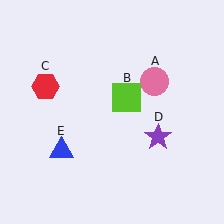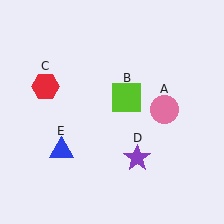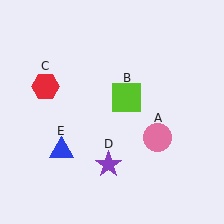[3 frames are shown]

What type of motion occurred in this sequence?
The pink circle (object A), purple star (object D) rotated clockwise around the center of the scene.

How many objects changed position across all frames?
2 objects changed position: pink circle (object A), purple star (object D).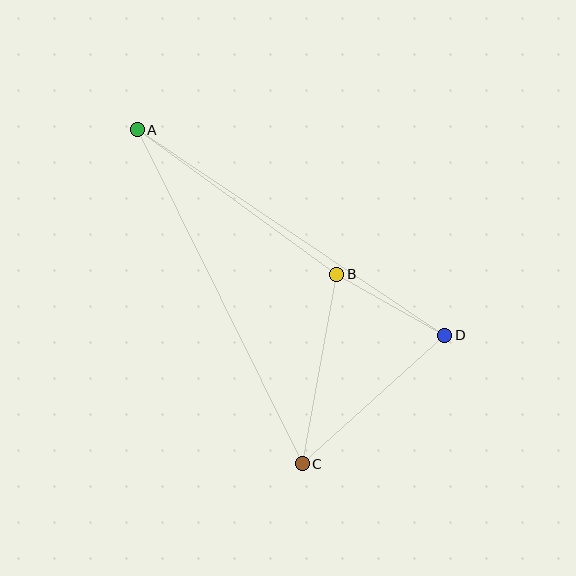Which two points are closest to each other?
Points B and D are closest to each other.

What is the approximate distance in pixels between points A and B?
The distance between A and B is approximately 246 pixels.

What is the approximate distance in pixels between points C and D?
The distance between C and D is approximately 192 pixels.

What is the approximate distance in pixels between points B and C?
The distance between B and C is approximately 193 pixels.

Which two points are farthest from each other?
Points A and C are farthest from each other.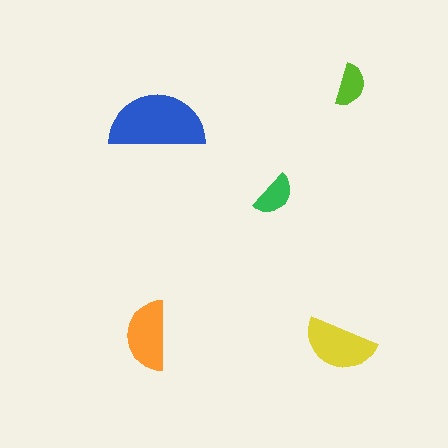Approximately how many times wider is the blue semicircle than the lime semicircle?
About 2 times wider.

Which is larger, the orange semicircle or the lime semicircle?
The orange one.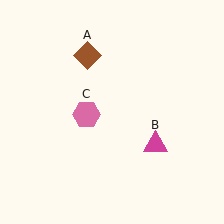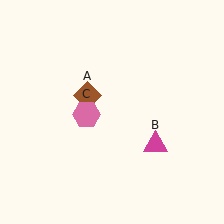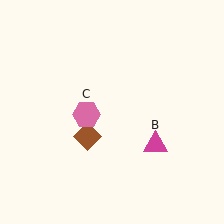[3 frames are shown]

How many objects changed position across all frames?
1 object changed position: brown diamond (object A).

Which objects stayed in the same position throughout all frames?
Magenta triangle (object B) and pink hexagon (object C) remained stationary.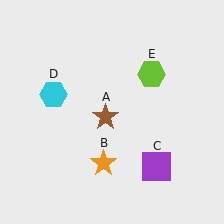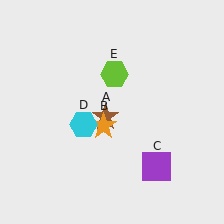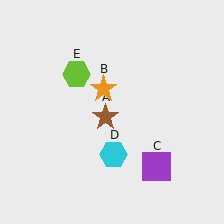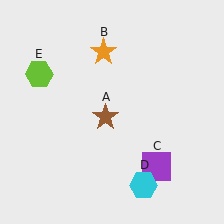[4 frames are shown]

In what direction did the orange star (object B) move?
The orange star (object B) moved up.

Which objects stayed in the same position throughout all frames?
Brown star (object A) and purple square (object C) remained stationary.